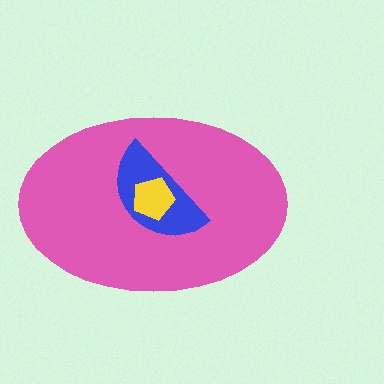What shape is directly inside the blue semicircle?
The yellow pentagon.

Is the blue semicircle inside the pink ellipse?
Yes.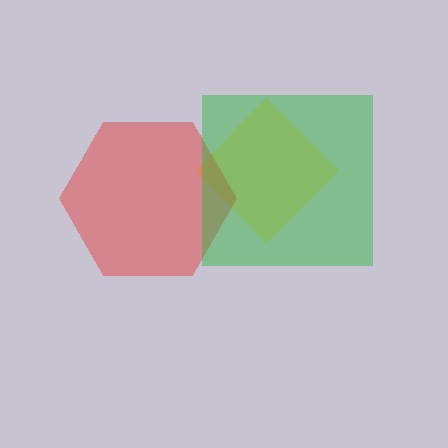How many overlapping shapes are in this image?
There are 3 overlapping shapes in the image.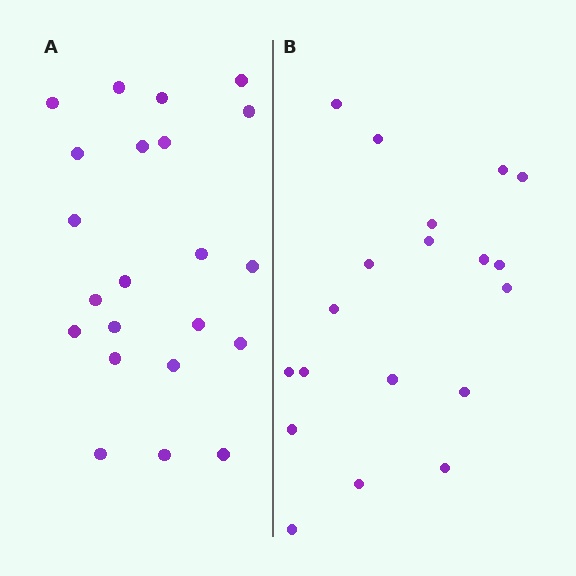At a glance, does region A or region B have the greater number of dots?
Region A (the left region) has more dots.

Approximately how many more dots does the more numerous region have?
Region A has just a few more — roughly 2 or 3 more dots than region B.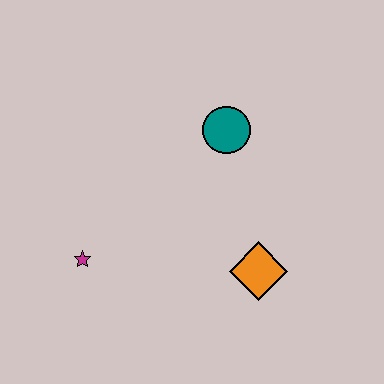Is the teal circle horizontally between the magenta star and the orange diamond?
Yes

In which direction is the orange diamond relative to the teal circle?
The orange diamond is below the teal circle.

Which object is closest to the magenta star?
The orange diamond is closest to the magenta star.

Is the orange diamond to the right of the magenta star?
Yes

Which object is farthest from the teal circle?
The magenta star is farthest from the teal circle.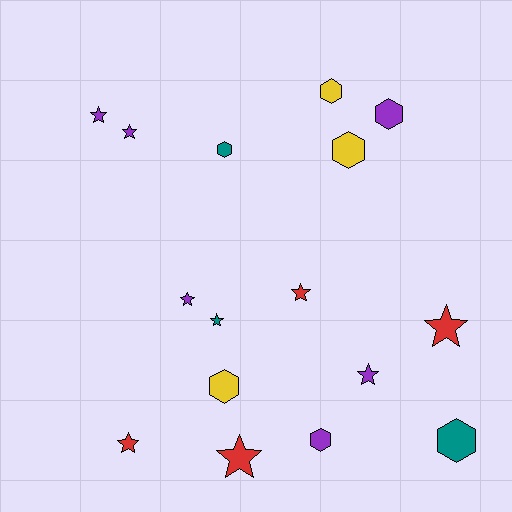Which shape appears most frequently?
Star, with 9 objects.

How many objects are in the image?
There are 16 objects.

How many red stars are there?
There are 4 red stars.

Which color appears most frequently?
Purple, with 6 objects.